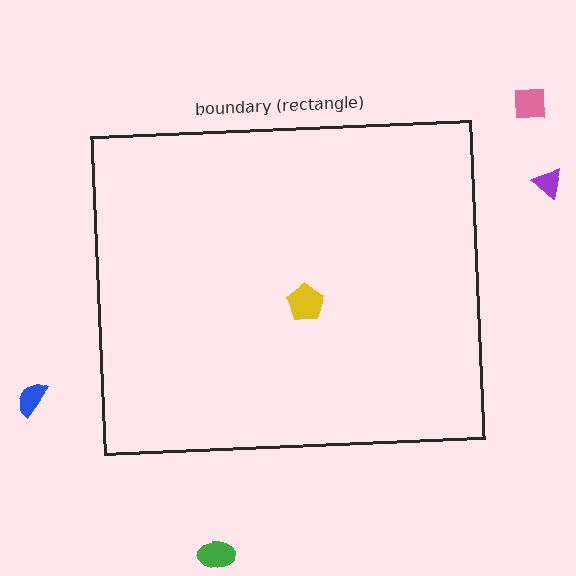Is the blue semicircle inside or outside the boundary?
Outside.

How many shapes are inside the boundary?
1 inside, 4 outside.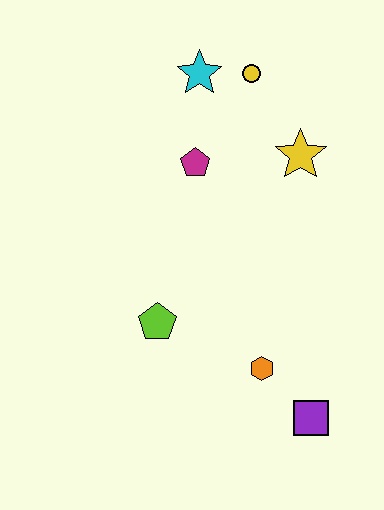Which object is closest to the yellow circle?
The cyan star is closest to the yellow circle.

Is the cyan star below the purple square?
No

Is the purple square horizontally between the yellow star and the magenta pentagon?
No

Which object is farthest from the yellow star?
The purple square is farthest from the yellow star.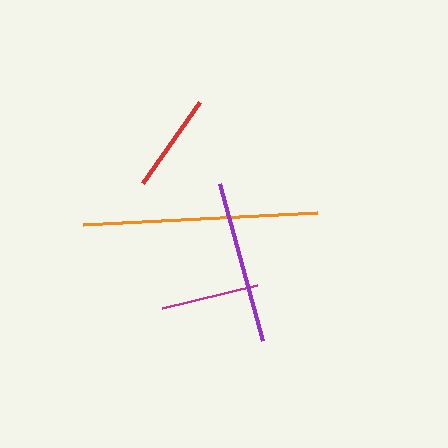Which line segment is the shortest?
The magenta line is the shortest at approximately 98 pixels.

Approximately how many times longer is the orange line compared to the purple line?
The orange line is approximately 1.4 times the length of the purple line.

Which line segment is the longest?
The orange line is the longest at approximately 234 pixels.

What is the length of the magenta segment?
The magenta segment is approximately 98 pixels long.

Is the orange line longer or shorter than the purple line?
The orange line is longer than the purple line.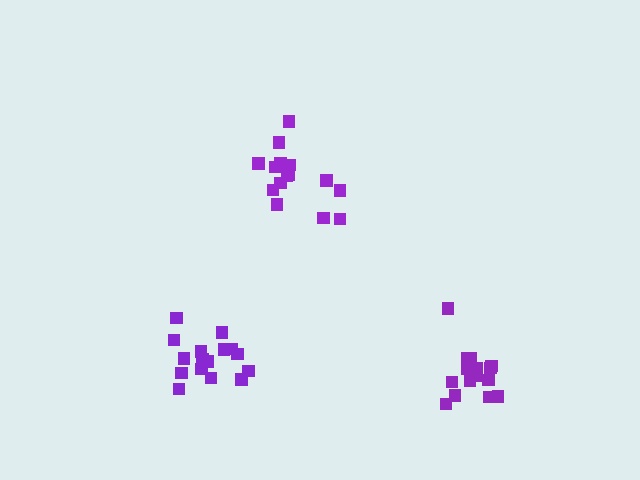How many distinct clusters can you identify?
There are 3 distinct clusters.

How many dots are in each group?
Group 1: 17 dots, Group 2: 17 dots, Group 3: 17 dots (51 total).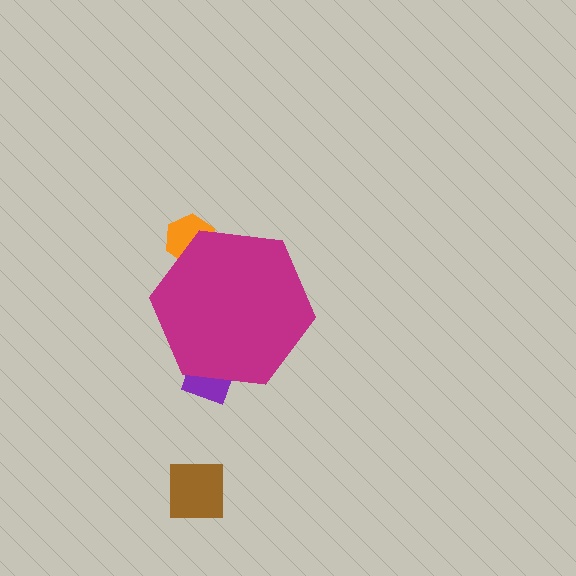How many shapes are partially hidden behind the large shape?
2 shapes are partially hidden.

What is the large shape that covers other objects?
A magenta hexagon.